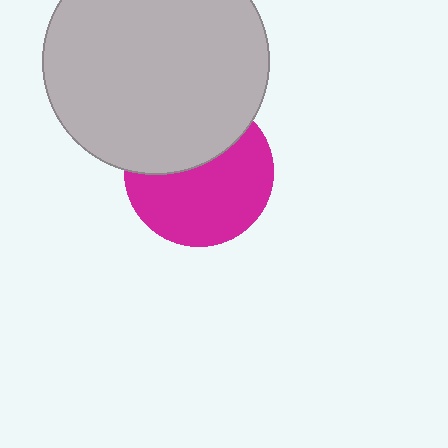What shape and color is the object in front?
The object in front is a light gray circle.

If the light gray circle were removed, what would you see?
You would see the complete magenta circle.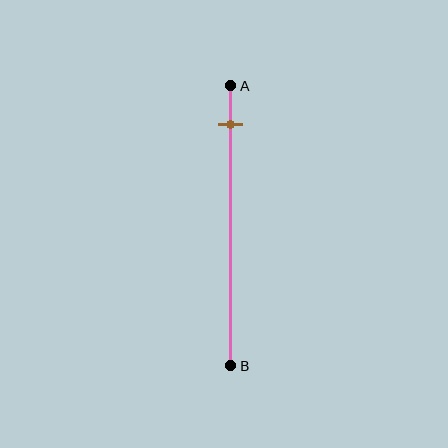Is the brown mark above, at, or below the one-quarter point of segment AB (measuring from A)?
The brown mark is above the one-quarter point of segment AB.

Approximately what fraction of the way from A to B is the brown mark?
The brown mark is approximately 15% of the way from A to B.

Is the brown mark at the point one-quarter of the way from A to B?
No, the mark is at about 15% from A, not at the 25% one-quarter point.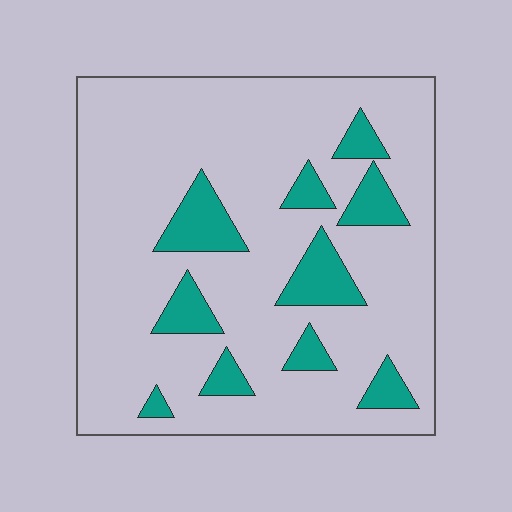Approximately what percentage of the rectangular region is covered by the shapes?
Approximately 15%.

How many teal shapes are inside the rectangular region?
10.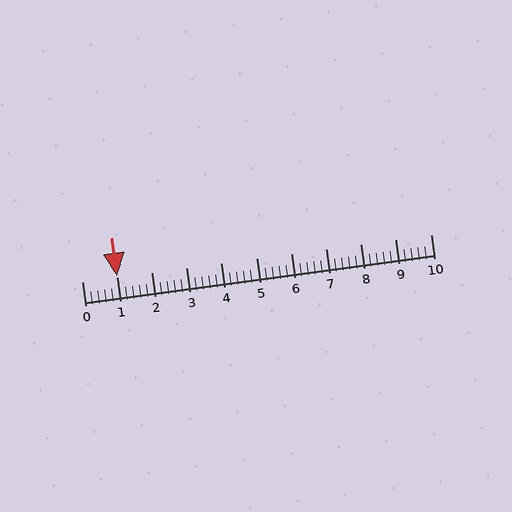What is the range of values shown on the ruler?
The ruler shows values from 0 to 10.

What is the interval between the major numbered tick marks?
The major tick marks are spaced 1 units apart.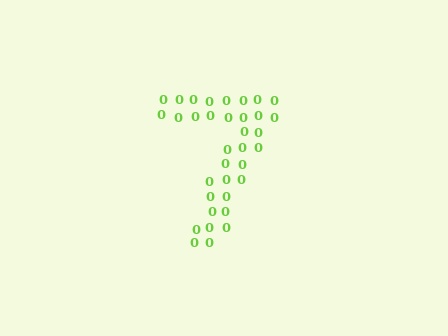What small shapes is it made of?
It is made of small digit 0's.